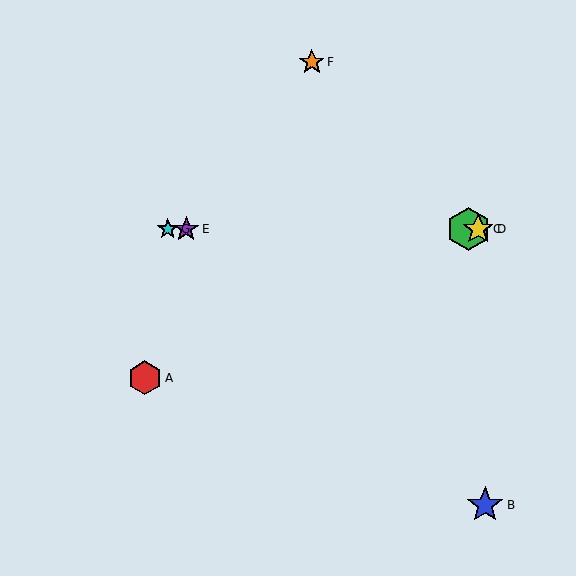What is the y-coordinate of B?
Object B is at y≈505.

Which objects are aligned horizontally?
Objects C, D, E, G are aligned horizontally.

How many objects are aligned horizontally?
4 objects (C, D, E, G) are aligned horizontally.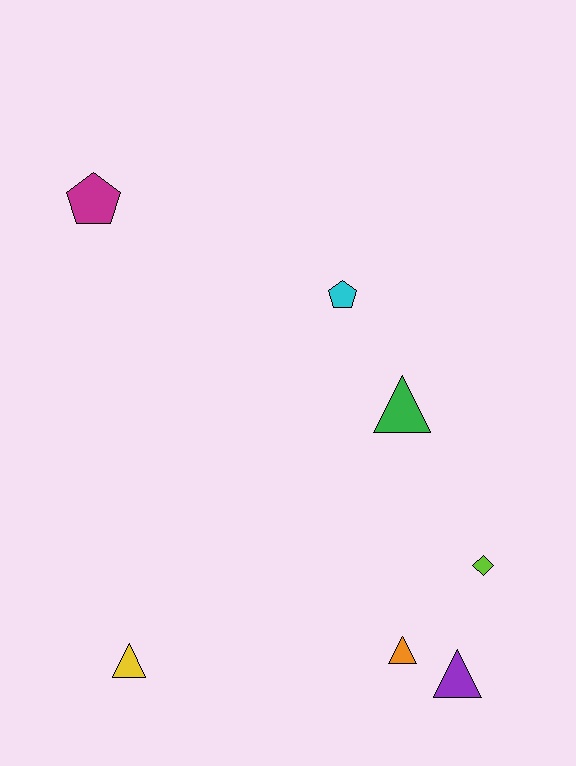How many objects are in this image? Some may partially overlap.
There are 7 objects.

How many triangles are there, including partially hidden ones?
There are 4 triangles.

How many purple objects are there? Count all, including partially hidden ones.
There is 1 purple object.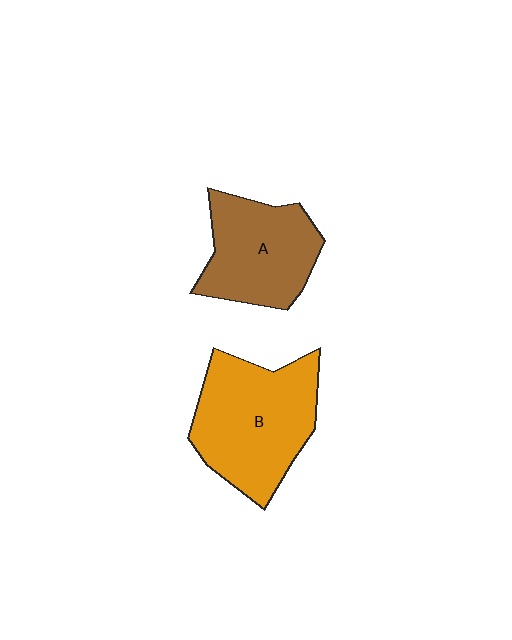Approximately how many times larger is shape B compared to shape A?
Approximately 1.3 times.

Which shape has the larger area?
Shape B (orange).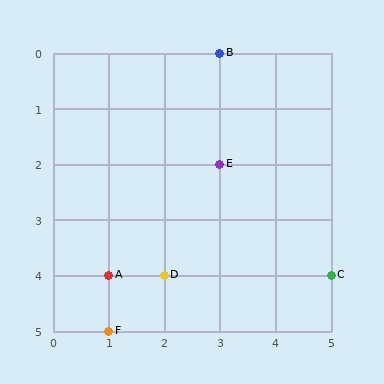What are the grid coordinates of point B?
Point B is at grid coordinates (3, 0).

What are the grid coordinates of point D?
Point D is at grid coordinates (2, 4).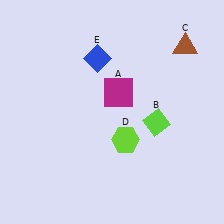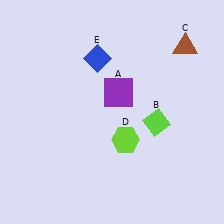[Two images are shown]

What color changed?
The square (A) changed from magenta in Image 1 to purple in Image 2.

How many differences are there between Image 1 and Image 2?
There is 1 difference between the two images.